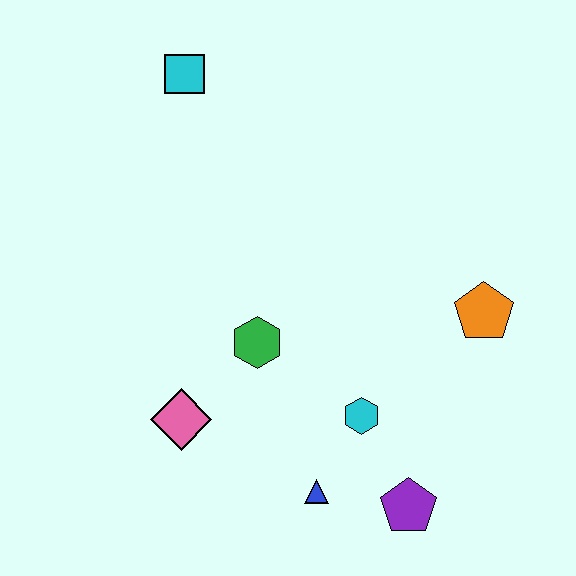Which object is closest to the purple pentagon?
The blue triangle is closest to the purple pentagon.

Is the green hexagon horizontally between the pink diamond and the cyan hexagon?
Yes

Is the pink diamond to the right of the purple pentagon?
No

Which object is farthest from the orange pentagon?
The cyan square is farthest from the orange pentagon.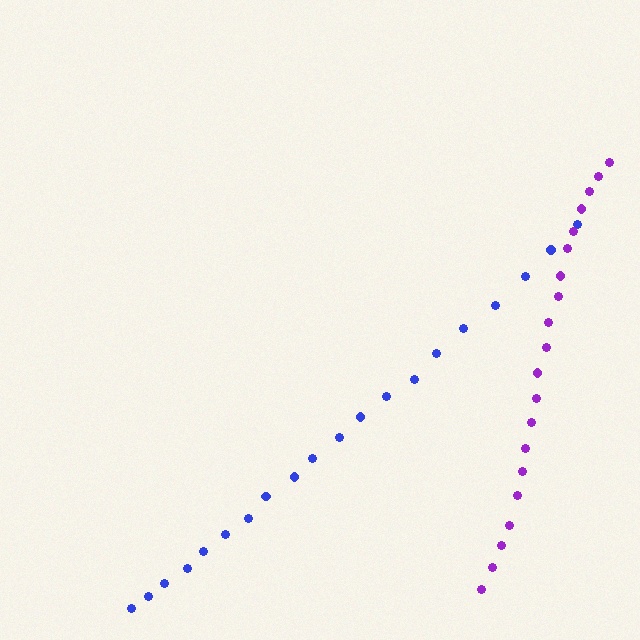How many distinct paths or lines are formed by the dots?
There are 2 distinct paths.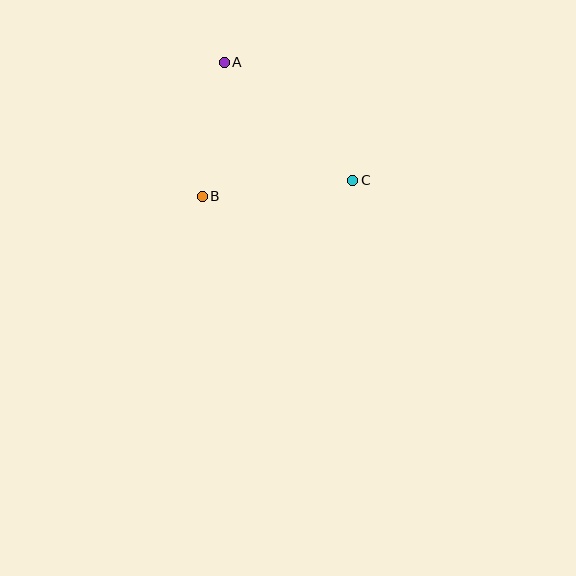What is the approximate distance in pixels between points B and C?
The distance between B and C is approximately 151 pixels.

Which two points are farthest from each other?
Points A and C are farthest from each other.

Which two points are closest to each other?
Points A and B are closest to each other.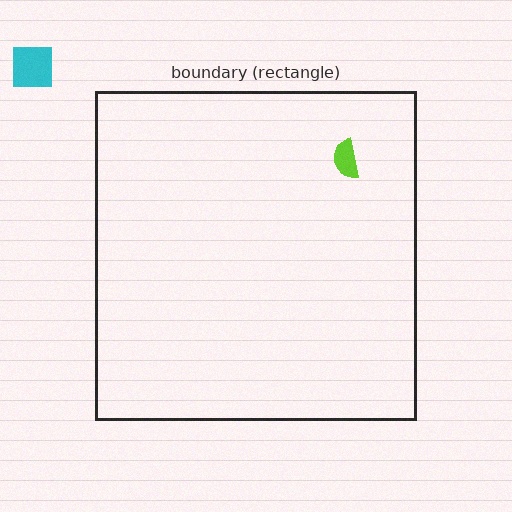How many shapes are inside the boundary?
1 inside, 1 outside.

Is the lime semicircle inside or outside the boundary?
Inside.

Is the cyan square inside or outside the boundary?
Outside.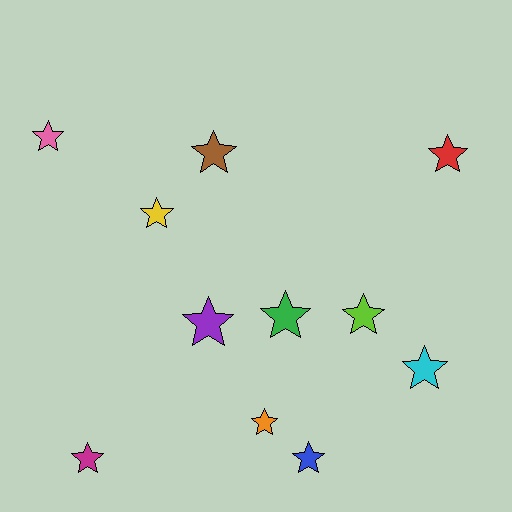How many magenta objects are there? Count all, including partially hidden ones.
There is 1 magenta object.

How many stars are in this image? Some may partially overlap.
There are 11 stars.